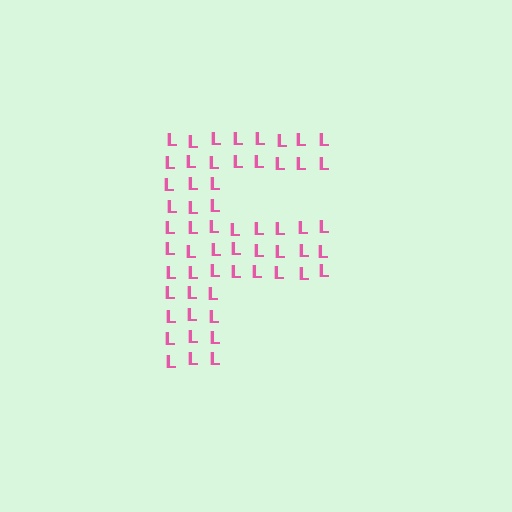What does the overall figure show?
The overall figure shows the letter F.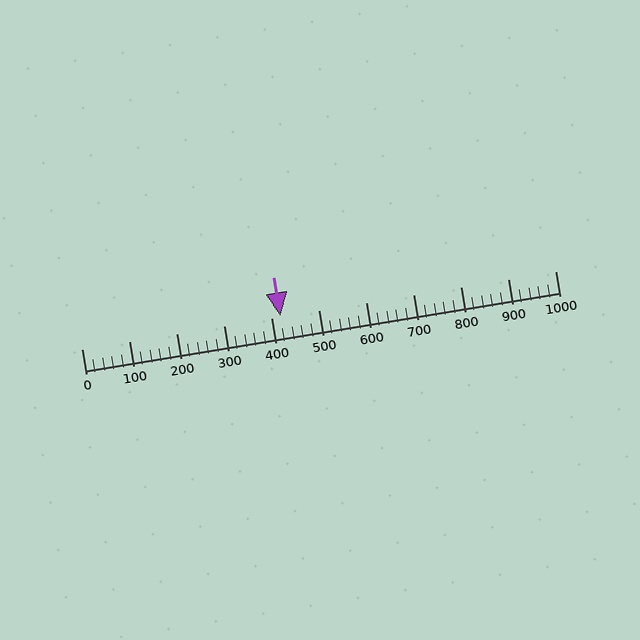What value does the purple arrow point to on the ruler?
The purple arrow points to approximately 420.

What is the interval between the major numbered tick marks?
The major tick marks are spaced 100 units apart.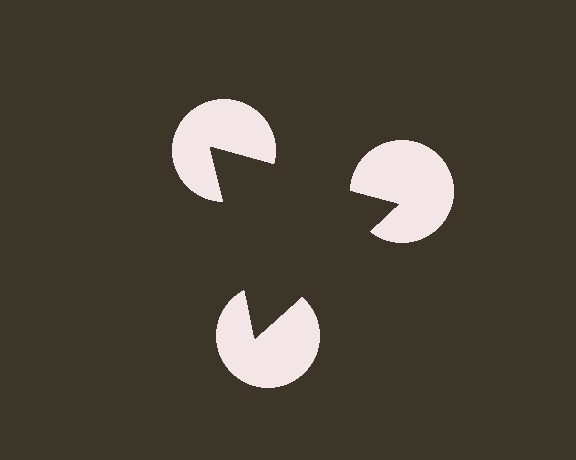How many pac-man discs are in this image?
There are 3 — one at each vertex of the illusory triangle.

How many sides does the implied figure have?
3 sides.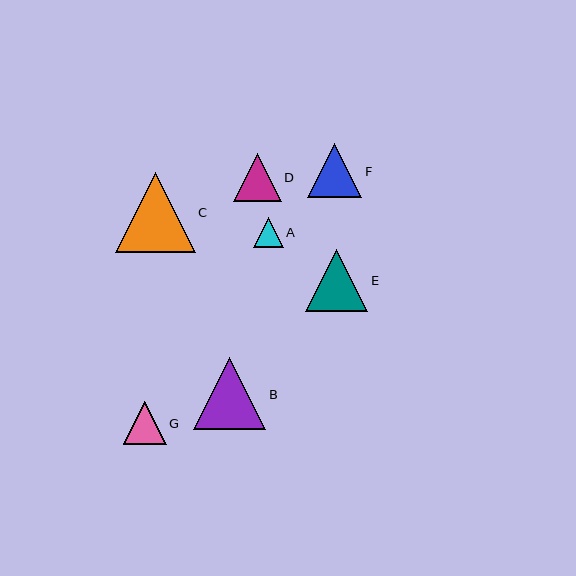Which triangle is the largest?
Triangle C is the largest with a size of approximately 80 pixels.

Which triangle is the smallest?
Triangle A is the smallest with a size of approximately 30 pixels.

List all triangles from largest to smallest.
From largest to smallest: C, B, E, F, D, G, A.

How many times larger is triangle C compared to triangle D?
Triangle C is approximately 1.7 times the size of triangle D.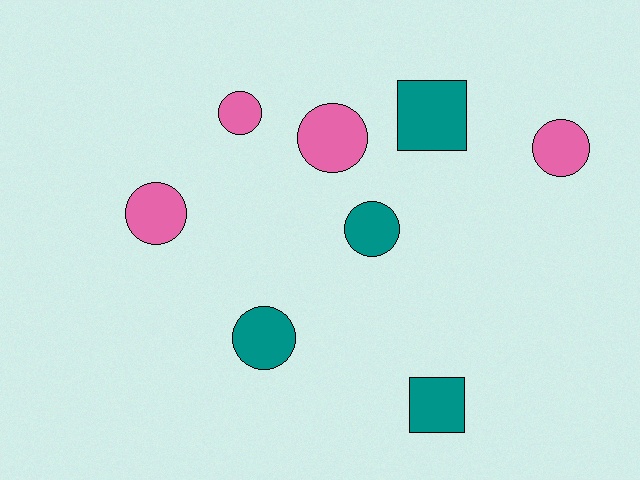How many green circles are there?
There are no green circles.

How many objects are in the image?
There are 8 objects.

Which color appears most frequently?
Teal, with 4 objects.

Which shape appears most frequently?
Circle, with 6 objects.